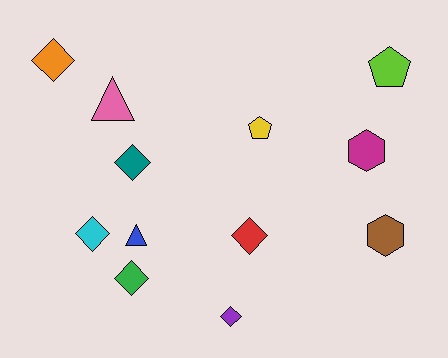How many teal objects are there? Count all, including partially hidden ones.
There is 1 teal object.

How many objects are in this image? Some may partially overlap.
There are 12 objects.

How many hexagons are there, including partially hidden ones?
There are 2 hexagons.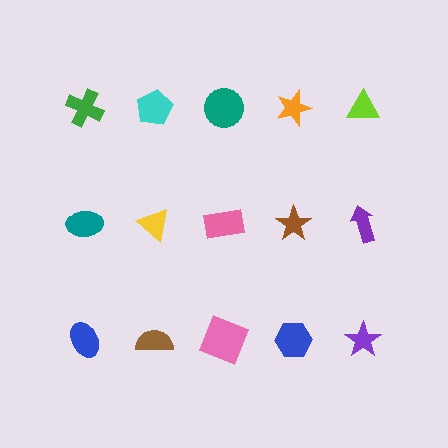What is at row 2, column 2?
A yellow triangle.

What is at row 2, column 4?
A brown star.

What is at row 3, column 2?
A brown semicircle.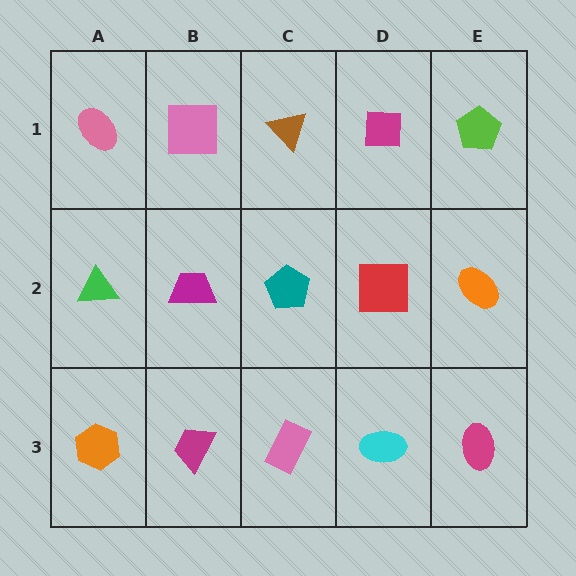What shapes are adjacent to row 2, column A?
A pink ellipse (row 1, column A), an orange hexagon (row 3, column A), a magenta trapezoid (row 2, column B).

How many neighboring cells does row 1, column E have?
2.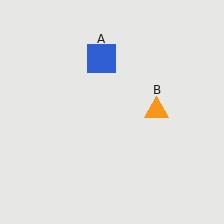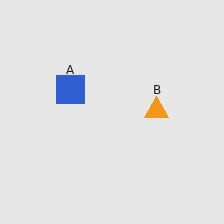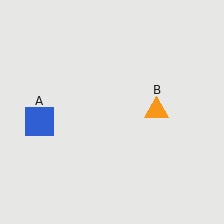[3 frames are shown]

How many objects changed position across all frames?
1 object changed position: blue square (object A).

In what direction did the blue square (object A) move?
The blue square (object A) moved down and to the left.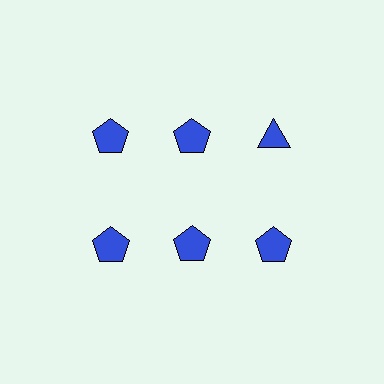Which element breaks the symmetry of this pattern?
The blue triangle in the top row, center column breaks the symmetry. All other shapes are blue pentagons.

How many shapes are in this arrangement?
There are 6 shapes arranged in a grid pattern.